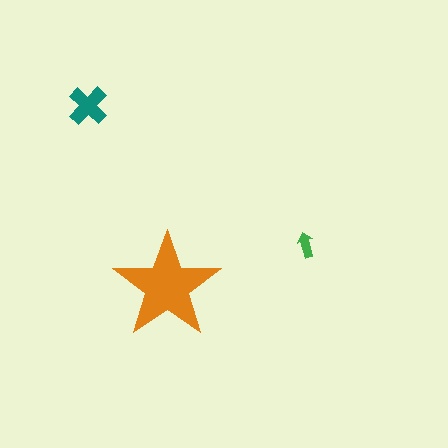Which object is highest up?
The teal cross is topmost.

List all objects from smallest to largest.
The green arrow, the teal cross, the orange star.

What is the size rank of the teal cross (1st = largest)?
2nd.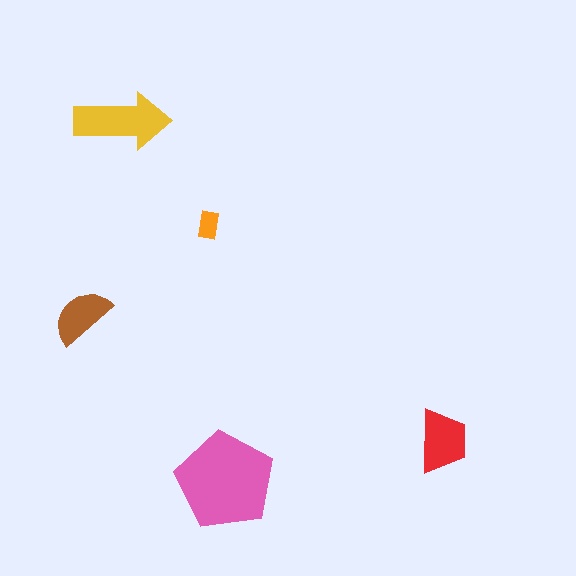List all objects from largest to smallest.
The pink pentagon, the yellow arrow, the red trapezoid, the brown semicircle, the orange rectangle.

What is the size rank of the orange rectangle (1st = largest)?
5th.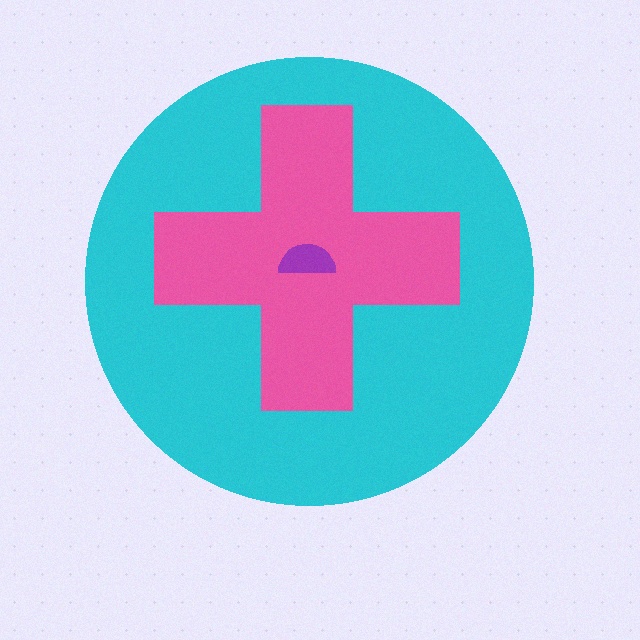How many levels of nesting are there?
3.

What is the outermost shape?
The cyan circle.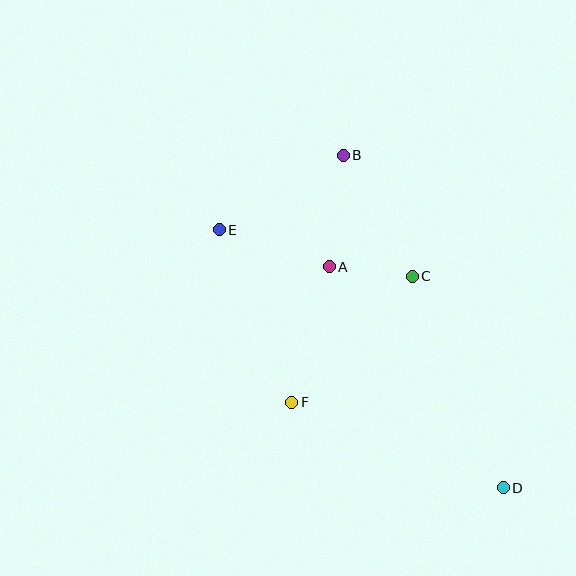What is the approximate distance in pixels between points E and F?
The distance between E and F is approximately 187 pixels.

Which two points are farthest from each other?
Points D and E are farthest from each other.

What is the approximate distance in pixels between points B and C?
The distance between B and C is approximately 139 pixels.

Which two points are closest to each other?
Points A and C are closest to each other.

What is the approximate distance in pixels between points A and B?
The distance between A and B is approximately 112 pixels.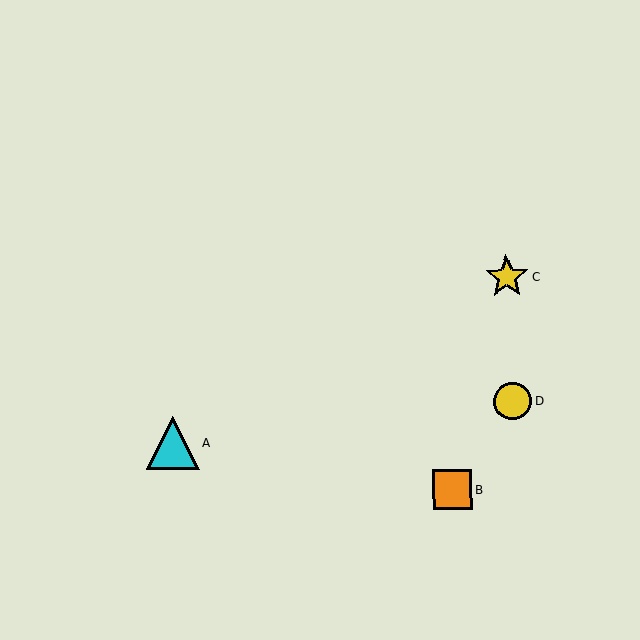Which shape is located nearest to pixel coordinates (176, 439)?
The cyan triangle (labeled A) at (173, 443) is nearest to that location.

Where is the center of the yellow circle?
The center of the yellow circle is at (513, 401).